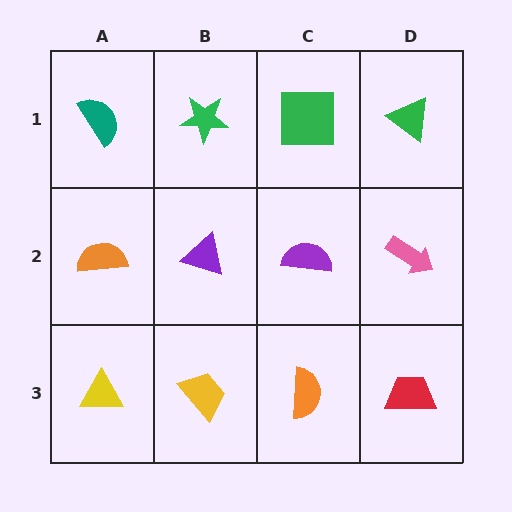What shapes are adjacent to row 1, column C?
A purple semicircle (row 2, column C), a green star (row 1, column B), a green triangle (row 1, column D).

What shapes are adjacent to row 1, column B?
A purple triangle (row 2, column B), a teal semicircle (row 1, column A), a green square (row 1, column C).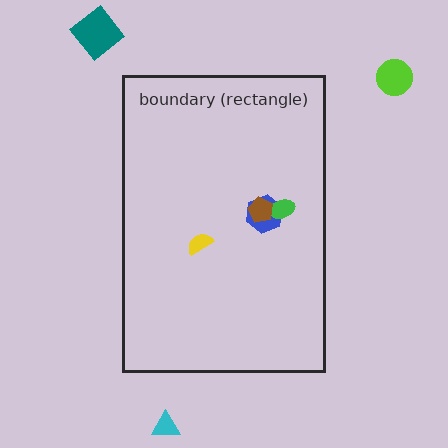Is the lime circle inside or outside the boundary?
Outside.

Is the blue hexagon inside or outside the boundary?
Inside.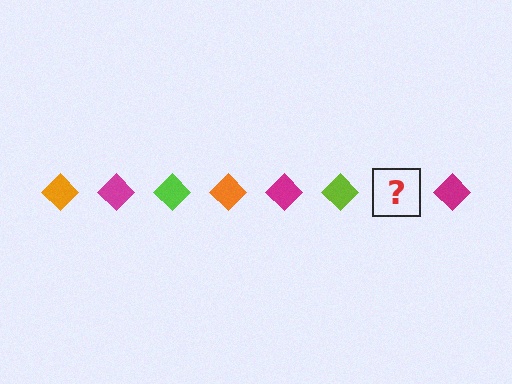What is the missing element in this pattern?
The missing element is an orange diamond.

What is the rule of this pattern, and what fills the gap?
The rule is that the pattern cycles through orange, magenta, lime diamonds. The gap should be filled with an orange diamond.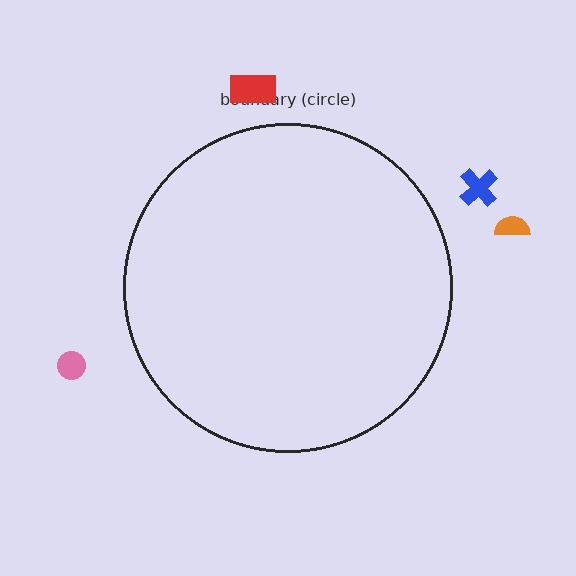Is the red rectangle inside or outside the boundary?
Outside.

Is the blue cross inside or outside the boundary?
Outside.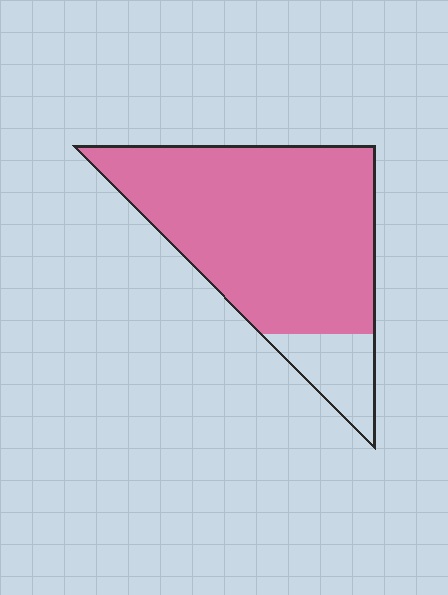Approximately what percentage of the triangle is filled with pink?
Approximately 85%.